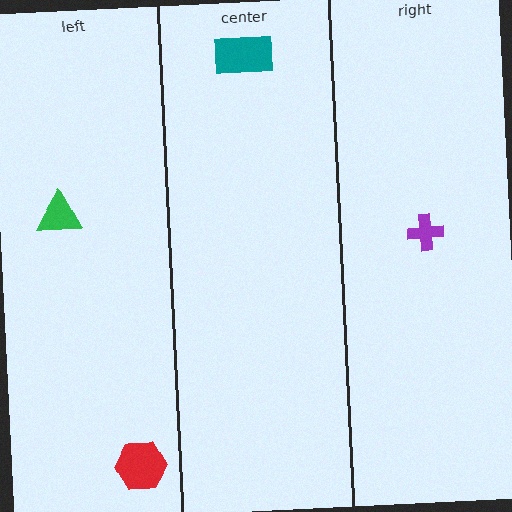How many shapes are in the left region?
2.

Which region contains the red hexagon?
The left region.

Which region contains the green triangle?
The left region.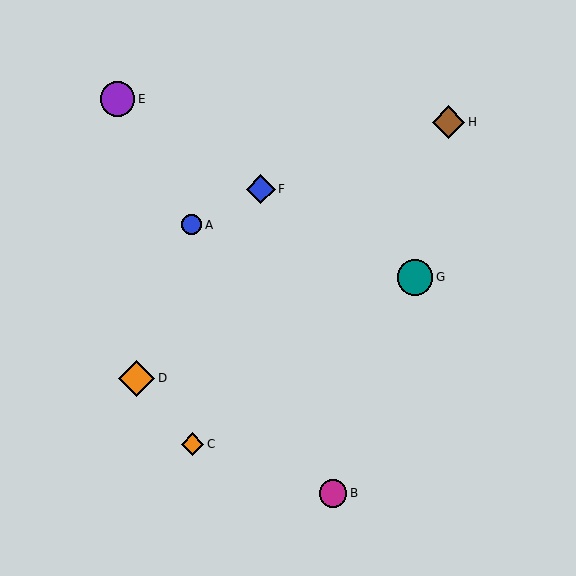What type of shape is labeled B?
Shape B is a magenta circle.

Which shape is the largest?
The orange diamond (labeled D) is the largest.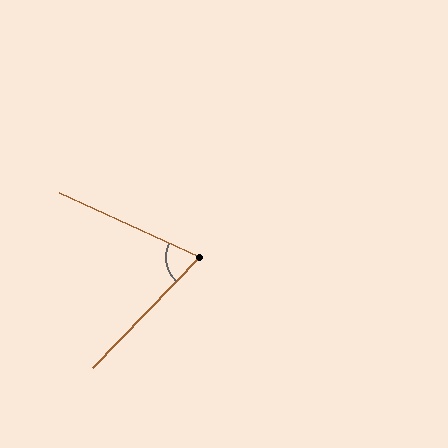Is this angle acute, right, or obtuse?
It is acute.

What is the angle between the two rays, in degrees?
Approximately 71 degrees.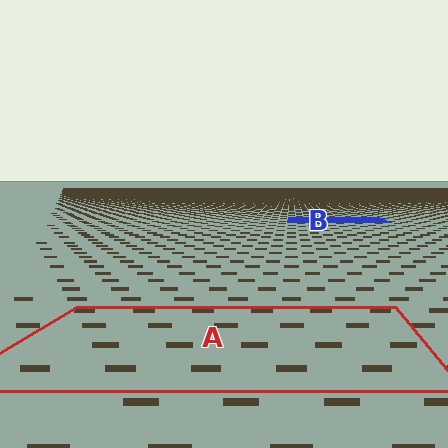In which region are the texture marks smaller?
The texture marks are smaller in region B, because it is farther away.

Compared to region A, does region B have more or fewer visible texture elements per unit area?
Region B has more texture elements per unit area — they are packed more densely because it is farther away.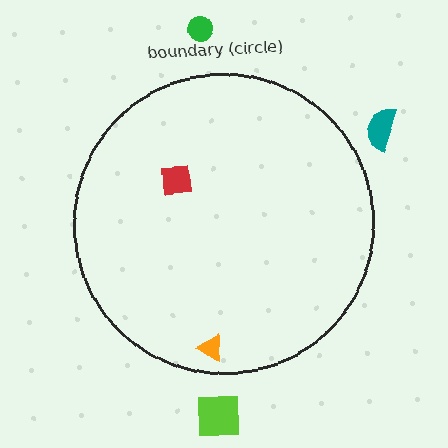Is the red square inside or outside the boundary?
Inside.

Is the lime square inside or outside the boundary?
Outside.